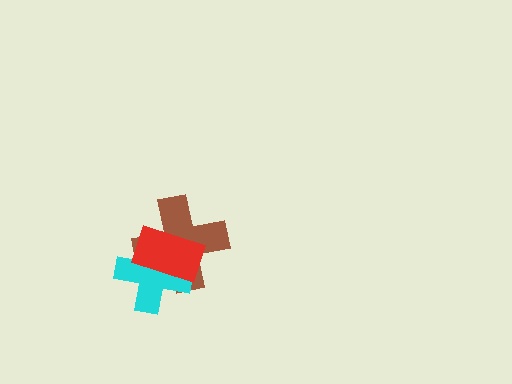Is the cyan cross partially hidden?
Yes, it is partially covered by another shape.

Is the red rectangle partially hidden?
No, no other shape covers it.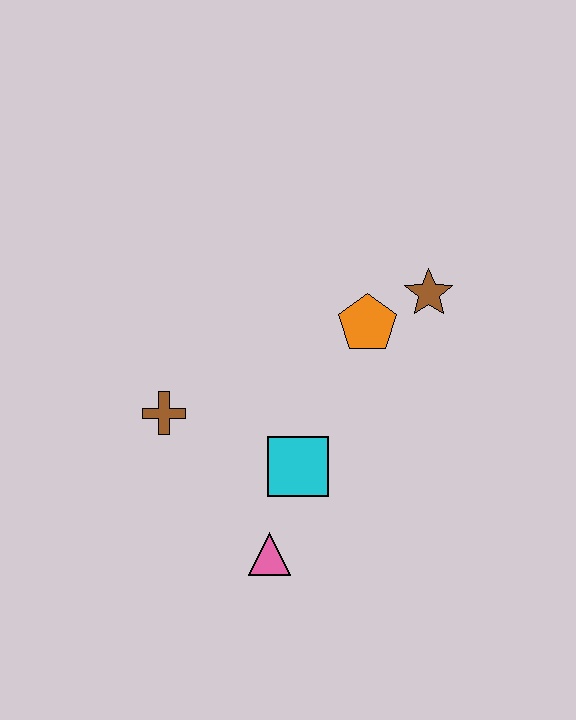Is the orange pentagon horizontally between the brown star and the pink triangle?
Yes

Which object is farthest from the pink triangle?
The brown star is farthest from the pink triangle.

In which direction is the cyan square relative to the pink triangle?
The cyan square is above the pink triangle.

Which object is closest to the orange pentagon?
The brown star is closest to the orange pentagon.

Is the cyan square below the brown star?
Yes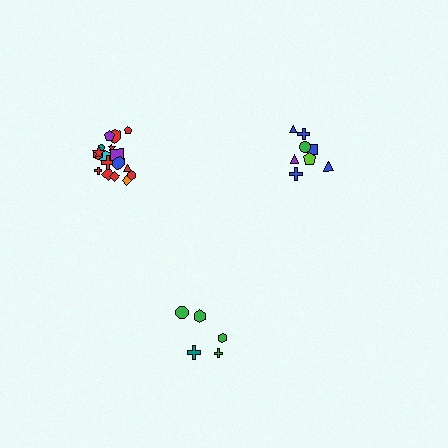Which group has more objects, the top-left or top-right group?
The top-left group.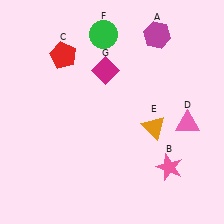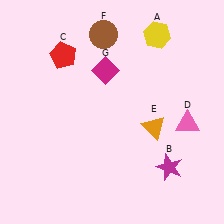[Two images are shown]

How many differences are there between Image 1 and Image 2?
There are 3 differences between the two images.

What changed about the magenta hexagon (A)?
In Image 1, A is magenta. In Image 2, it changed to yellow.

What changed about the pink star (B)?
In Image 1, B is pink. In Image 2, it changed to magenta.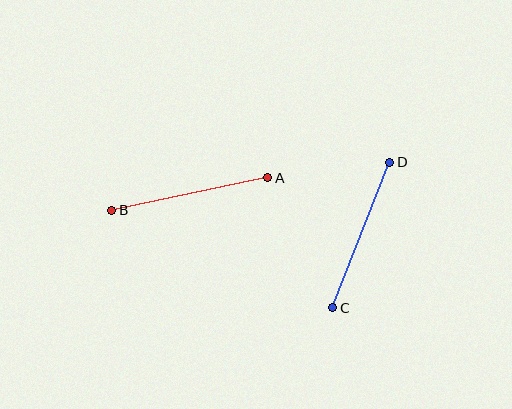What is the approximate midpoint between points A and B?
The midpoint is at approximately (190, 194) pixels.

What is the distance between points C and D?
The distance is approximately 156 pixels.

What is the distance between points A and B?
The distance is approximately 160 pixels.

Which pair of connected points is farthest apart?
Points A and B are farthest apart.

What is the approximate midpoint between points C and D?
The midpoint is at approximately (361, 235) pixels.